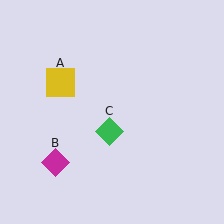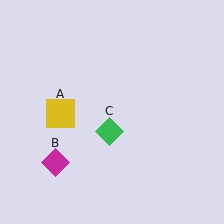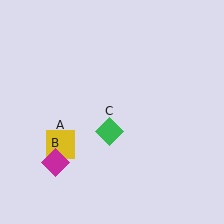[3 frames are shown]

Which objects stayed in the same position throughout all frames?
Magenta diamond (object B) and green diamond (object C) remained stationary.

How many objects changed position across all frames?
1 object changed position: yellow square (object A).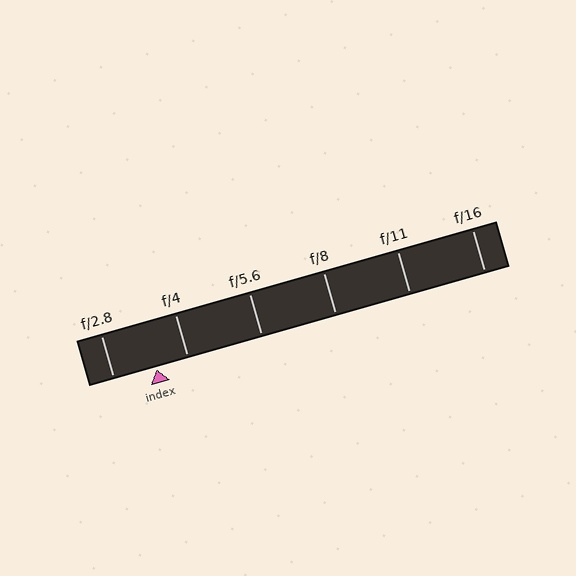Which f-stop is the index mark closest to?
The index mark is closest to f/4.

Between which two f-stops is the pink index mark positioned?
The index mark is between f/2.8 and f/4.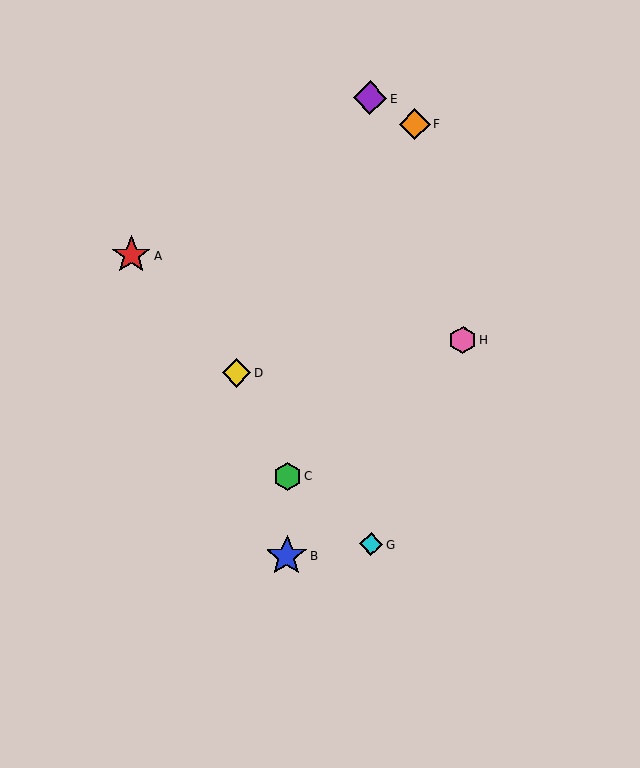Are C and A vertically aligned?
No, C is at x≈287 and A is at x≈132.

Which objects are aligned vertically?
Objects B, C are aligned vertically.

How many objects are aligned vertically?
2 objects (B, C) are aligned vertically.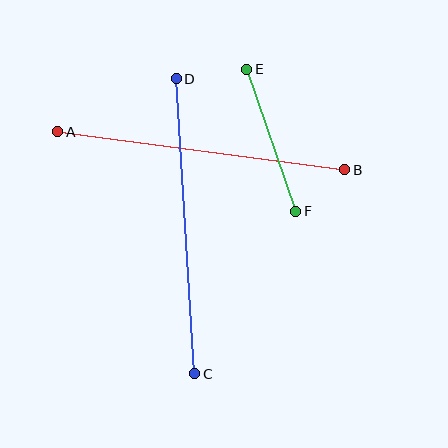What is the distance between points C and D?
The distance is approximately 296 pixels.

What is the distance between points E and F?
The distance is approximately 150 pixels.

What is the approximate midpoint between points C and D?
The midpoint is at approximately (186, 226) pixels.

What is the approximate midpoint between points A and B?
The midpoint is at approximately (201, 151) pixels.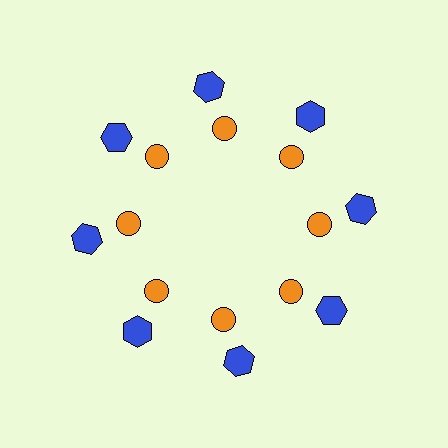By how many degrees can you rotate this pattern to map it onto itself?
The pattern maps onto itself every 45 degrees of rotation.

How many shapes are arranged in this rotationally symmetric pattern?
There are 16 shapes, arranged in 8 groups of 2.